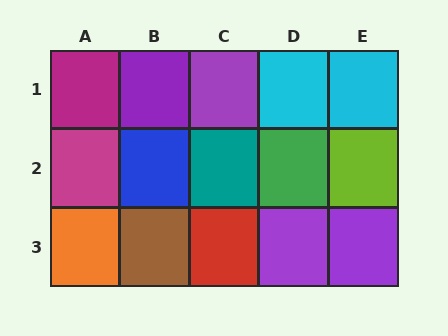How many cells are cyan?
2 cells are cyan.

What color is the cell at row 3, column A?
Orange.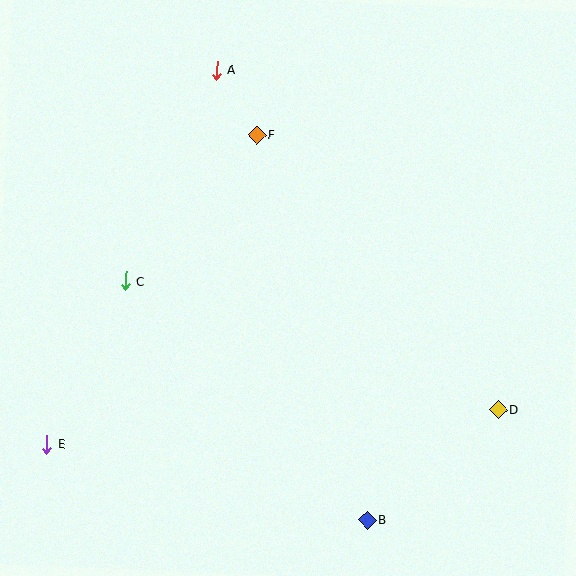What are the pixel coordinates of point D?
Point D is at (498, 409).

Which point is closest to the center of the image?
Point F at (257, 135) is closest to the center.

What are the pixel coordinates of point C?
Point C is at (126, 281).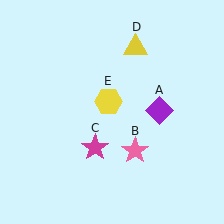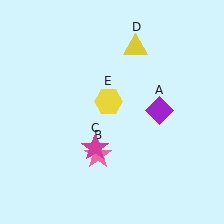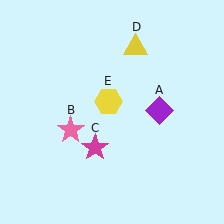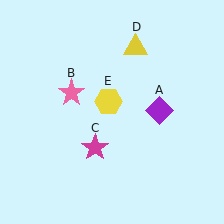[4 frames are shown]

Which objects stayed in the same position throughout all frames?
Purple diamond (object A) and magenta star (object C) and yellow triangle (object D) and yellow hexagon (object E) remained stationary.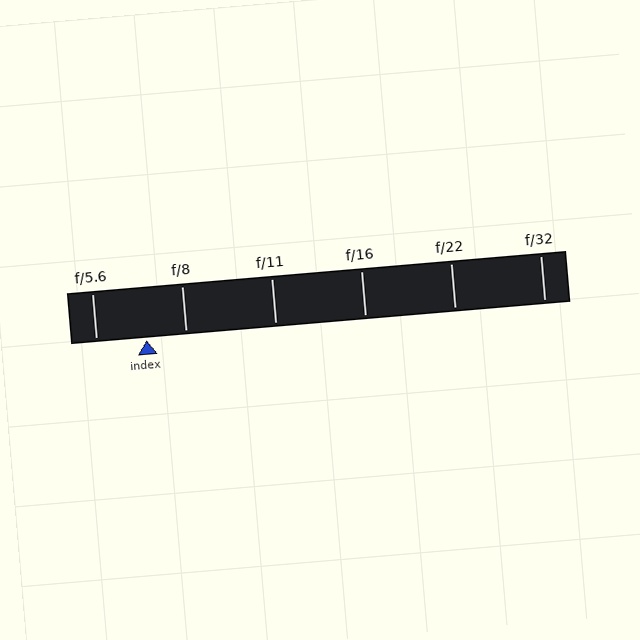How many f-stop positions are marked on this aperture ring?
There are 6 f-stop positions marked.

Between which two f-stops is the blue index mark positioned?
The index mark is between f/5.6 and f/8.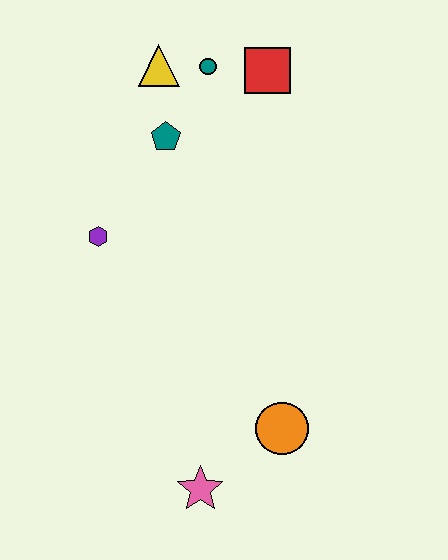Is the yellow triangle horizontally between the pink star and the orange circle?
No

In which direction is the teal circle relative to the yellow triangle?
The teal circle is to the right of the yellow triangle.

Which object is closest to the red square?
The teal circle is closest to the red square.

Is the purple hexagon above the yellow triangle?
No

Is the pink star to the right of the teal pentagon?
Yes